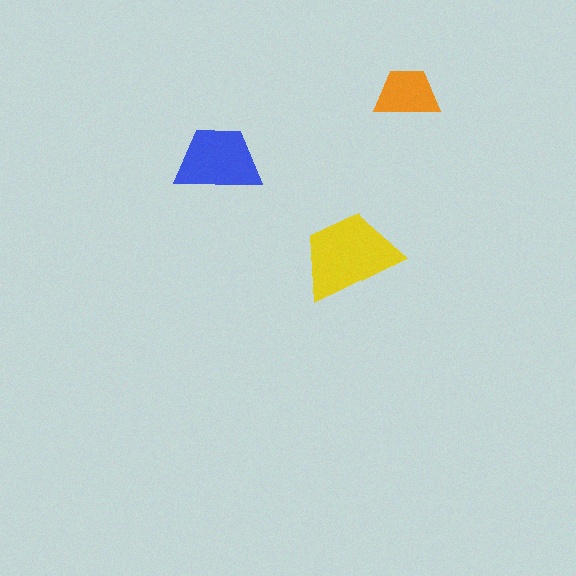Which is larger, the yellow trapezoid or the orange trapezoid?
The yellow one.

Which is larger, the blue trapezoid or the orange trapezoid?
The blue one.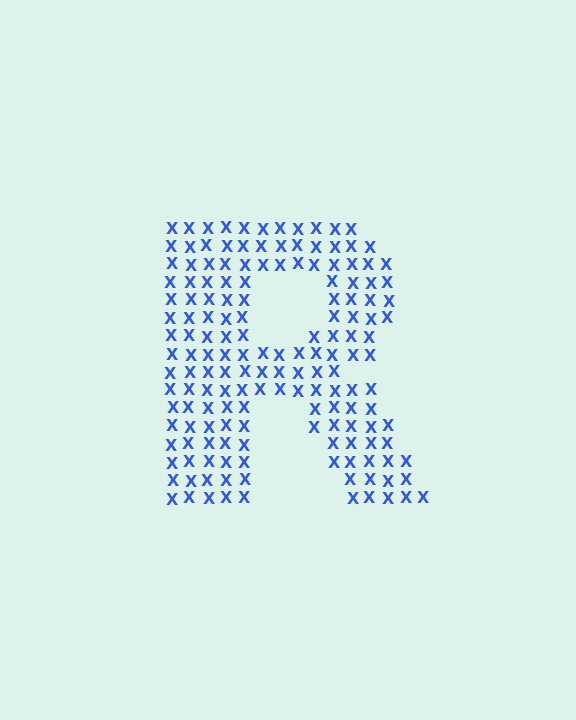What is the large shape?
The large shape is the letter R.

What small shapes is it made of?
It is made of small letter X's.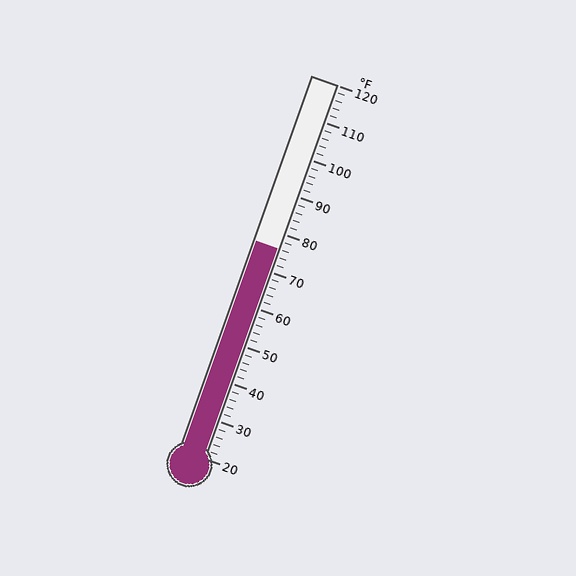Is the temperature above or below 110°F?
The temperature is below 110°F.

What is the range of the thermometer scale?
The thermometer scale ranges from 20°F to 120°F.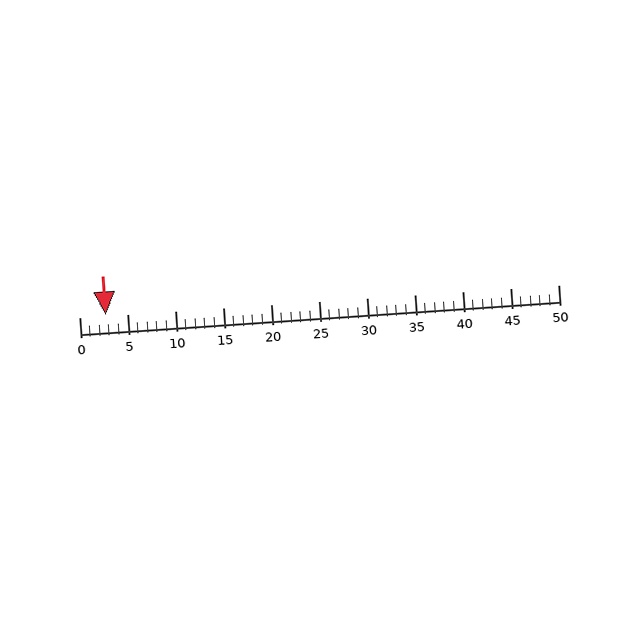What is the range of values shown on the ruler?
The ruler shows values from 0 to 50.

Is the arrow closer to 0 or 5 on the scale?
The arrow is closer to 5.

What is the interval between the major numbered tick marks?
The major tick marks are spaced 5 units apart.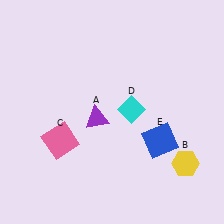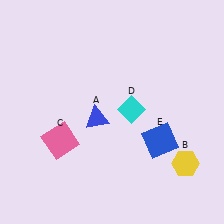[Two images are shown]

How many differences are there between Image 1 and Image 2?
There is 1 difference between the two images.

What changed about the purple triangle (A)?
In Image 1, A is purple. In Image 2, it changed to blue.